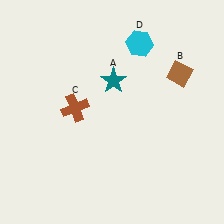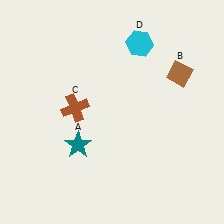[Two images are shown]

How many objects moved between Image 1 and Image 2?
1 object moved between the two images.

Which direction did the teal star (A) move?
The teal star (A) moved down.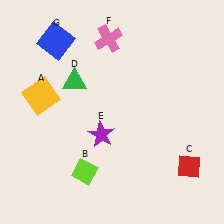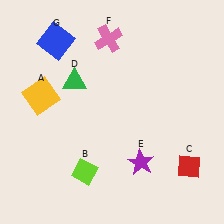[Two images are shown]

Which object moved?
The purple star (E) moved right.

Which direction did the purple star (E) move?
The purple star (E) moved right.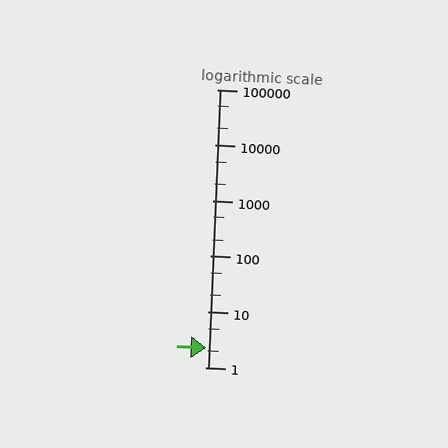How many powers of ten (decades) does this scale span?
The scale spans 5 decades, from 1 to 100000.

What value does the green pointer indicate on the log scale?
The pointer indicates approximately 2.2.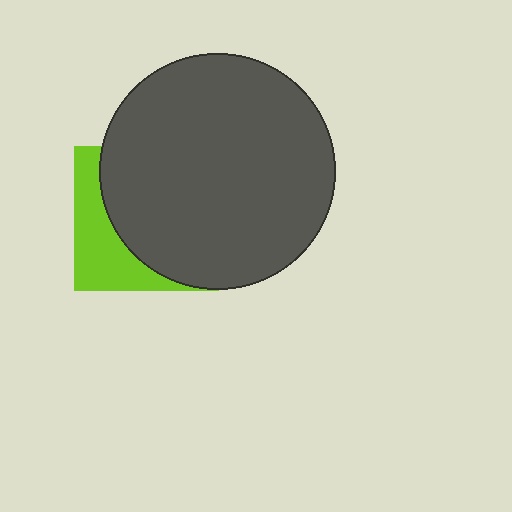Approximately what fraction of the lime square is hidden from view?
Roughly 67% of the lime square is hidden behind the dark gray circle.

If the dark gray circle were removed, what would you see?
You would see the complete lime square.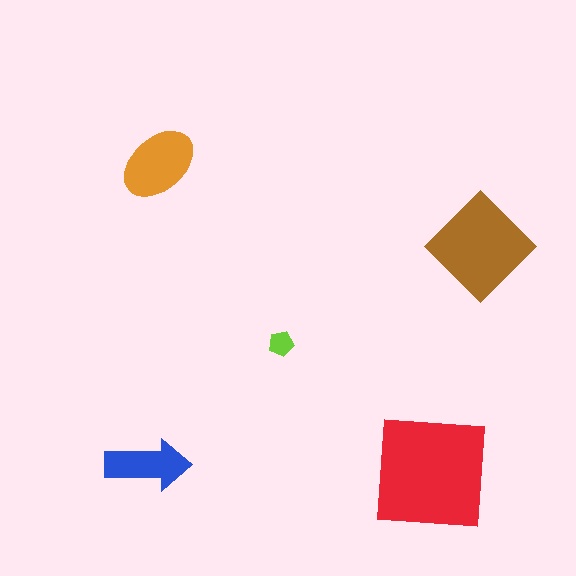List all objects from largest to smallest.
The red square, the brown diamond, the orange ellipse, the blue arrow, the lime pentagon.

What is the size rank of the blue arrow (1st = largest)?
4th.